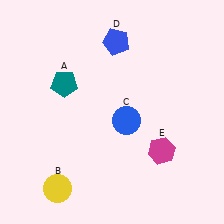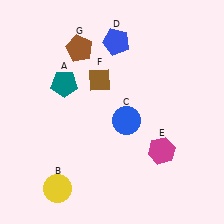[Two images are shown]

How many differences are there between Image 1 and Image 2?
There are 2 differences between the two images.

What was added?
A brown diamond (F), a brown pentagon (G) were added in Image 2.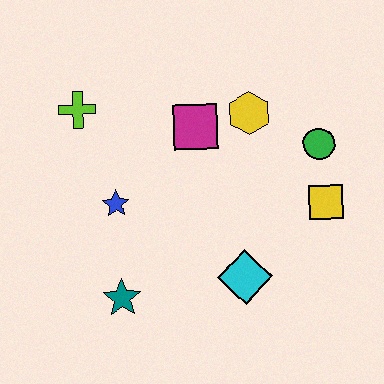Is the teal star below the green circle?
Yes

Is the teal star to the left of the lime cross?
No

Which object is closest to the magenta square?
The yellow hexagon is closest to the magenta square.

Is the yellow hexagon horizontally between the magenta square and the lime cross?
No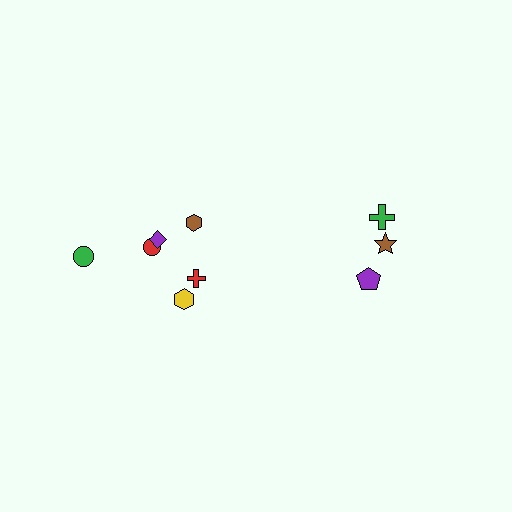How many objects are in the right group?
There are 3 objects.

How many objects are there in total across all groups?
There are 9 objects.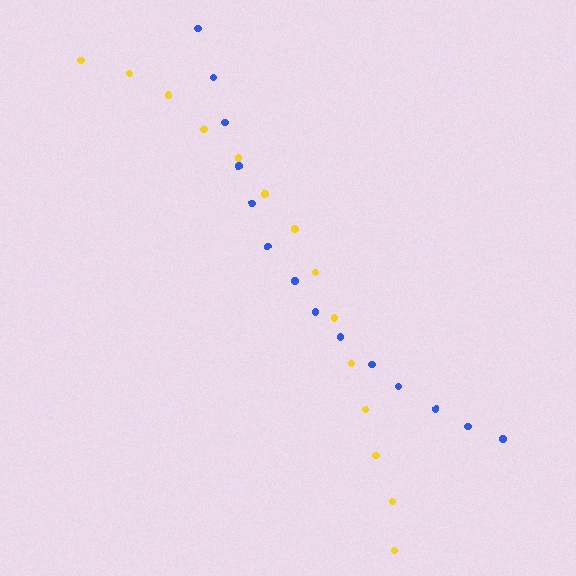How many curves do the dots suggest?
There are 2 distinct paths.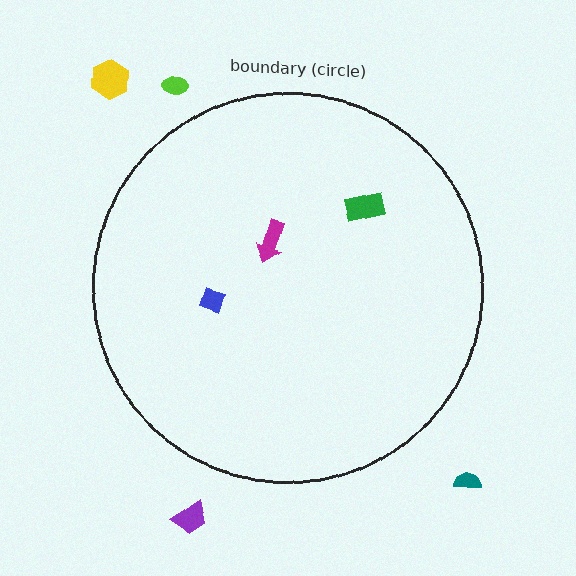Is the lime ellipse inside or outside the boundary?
Outside.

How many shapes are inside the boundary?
3 inside, 4 outside.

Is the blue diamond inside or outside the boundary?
Inside.